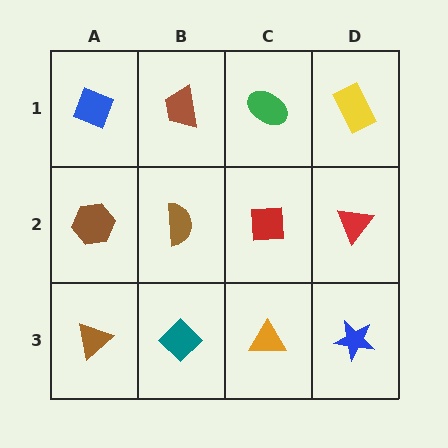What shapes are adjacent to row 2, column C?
A green ellipse (row 1, column C), an orange triangle (row 3, column C), a brown semicircle (row 2, column B), a red triangle (row 2, column D).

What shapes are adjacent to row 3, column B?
A brown semicircle (row 2, column B), a brown triangle (row 3, column A), an orange triangle (row 3, column C).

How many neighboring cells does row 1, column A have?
2.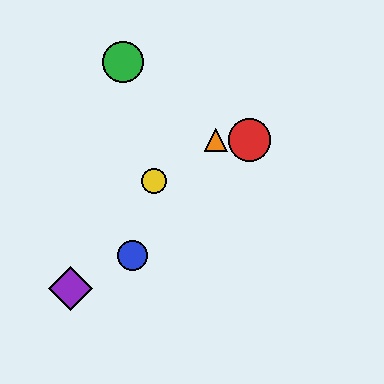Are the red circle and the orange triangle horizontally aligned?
Yes, both are at y≈140.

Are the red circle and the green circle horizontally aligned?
No, the red circle is at y≈140 and the green circle is at y≈62.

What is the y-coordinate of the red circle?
The red circle is at y≈140.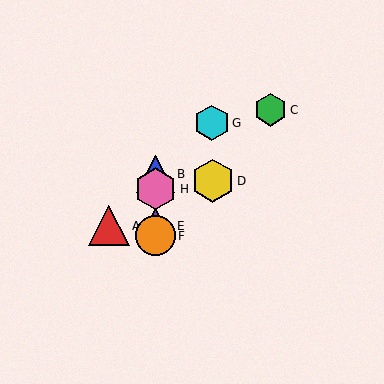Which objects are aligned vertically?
Objects B, E, F, H are aligned vertically.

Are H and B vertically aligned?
Yes, both are at x≈156.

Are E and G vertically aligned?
No, E is at x≈156 and G is at x≈212.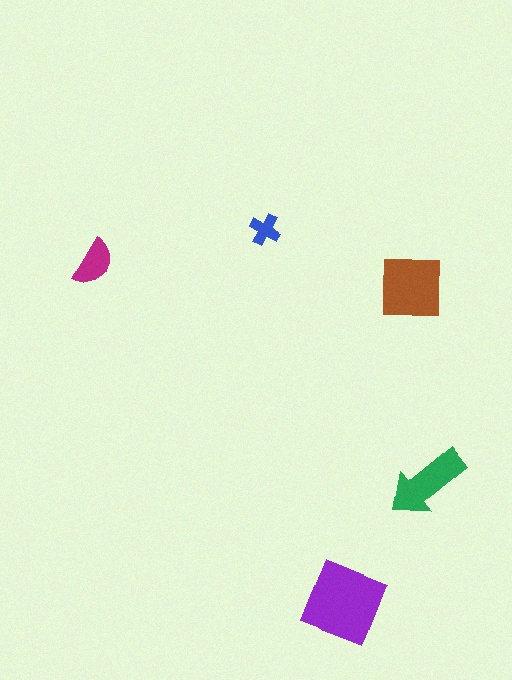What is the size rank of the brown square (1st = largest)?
2nd.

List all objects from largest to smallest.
The purple diamond, the brown square, the green arrow, the magenta semicircle, the blue cross.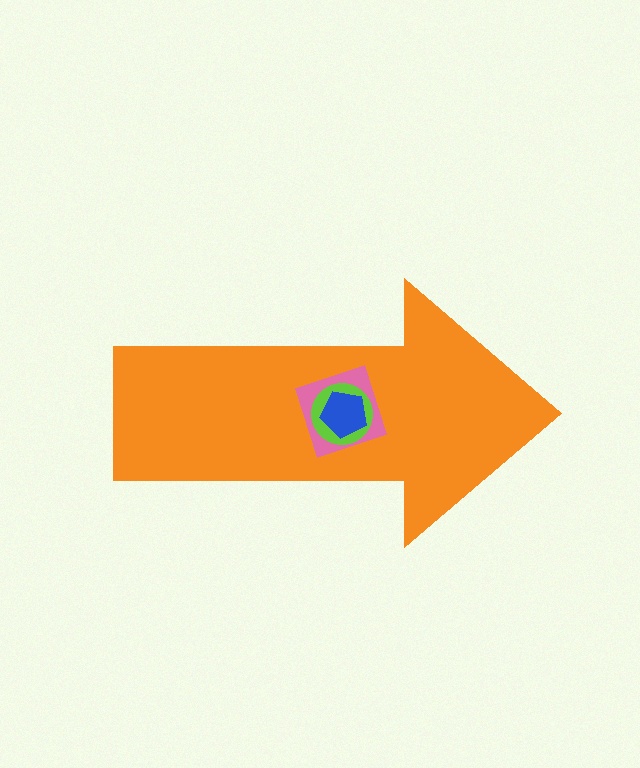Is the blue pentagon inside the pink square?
Yes.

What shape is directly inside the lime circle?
The blue pentagon.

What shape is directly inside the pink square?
The lime circle.